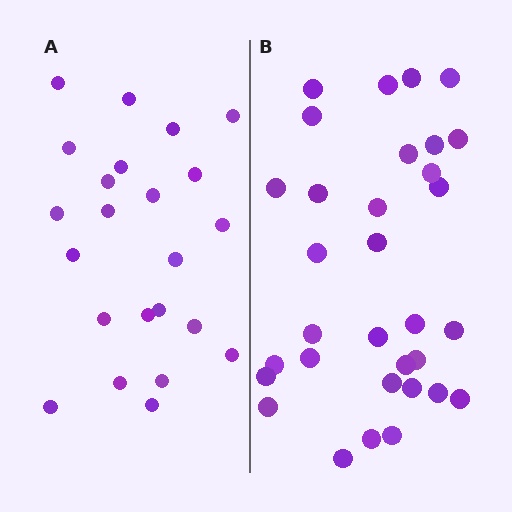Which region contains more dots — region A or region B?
Region B (the right region) has more dots.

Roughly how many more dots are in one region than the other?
Region B has roughly 8 or so more dots than region A.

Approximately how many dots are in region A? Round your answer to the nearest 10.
About 20 dots. (The exact count is 23, which rounds to 20.)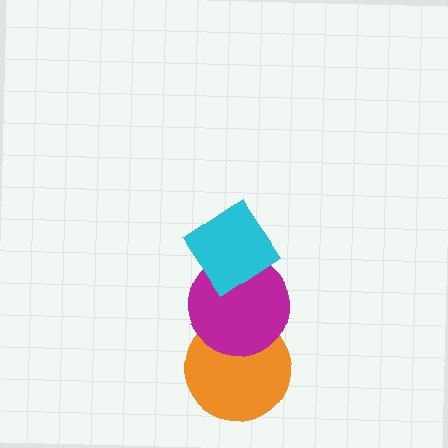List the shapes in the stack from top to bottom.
From top to bottom: the cyan diamond, the magenta circle, the orange circle.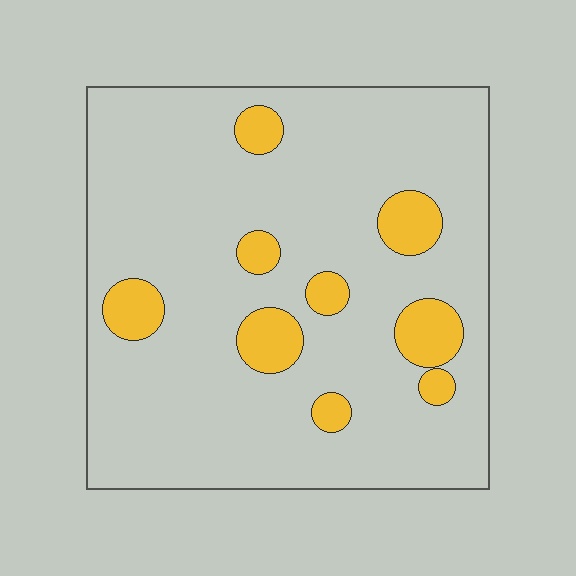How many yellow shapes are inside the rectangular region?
9.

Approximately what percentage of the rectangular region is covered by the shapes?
Approximately 15%.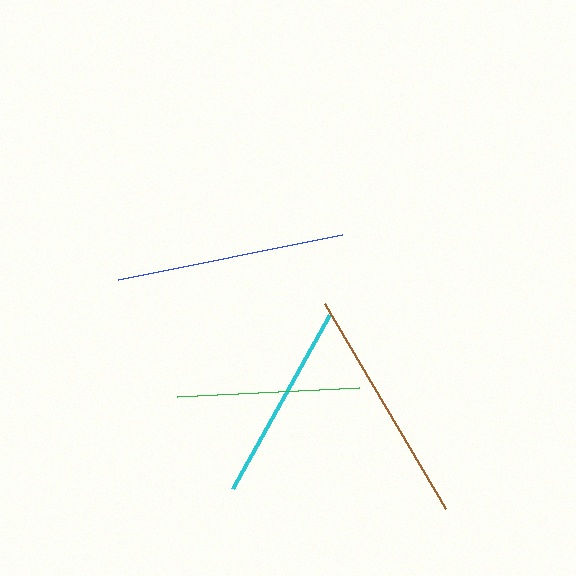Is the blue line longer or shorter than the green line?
The blue line is longer than the green line.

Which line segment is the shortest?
The green line is the shortest at approximately 182 pixels.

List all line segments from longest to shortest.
From longest to shortest: brown, blue, cyan, green.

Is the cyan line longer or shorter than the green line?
The cyan line is longer than the green line.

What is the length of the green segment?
The green segment is approximately 182 pixels long.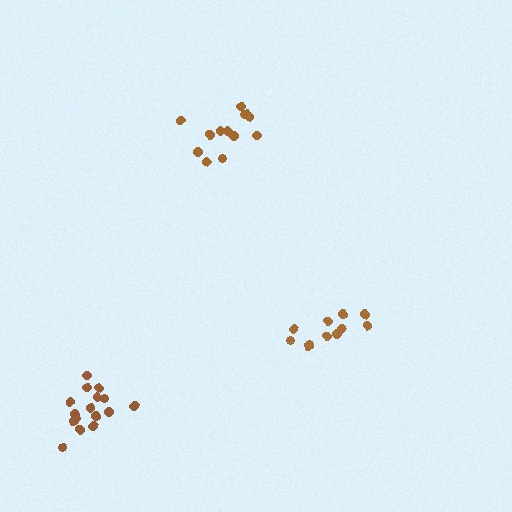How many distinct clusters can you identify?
There are 3 distinct clusters.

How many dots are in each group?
Group 1: 13 dots, Group 2: 11 dots, Group 3: 16 dots (40 total).